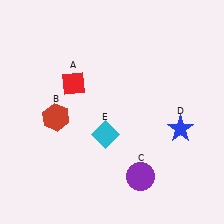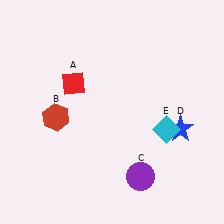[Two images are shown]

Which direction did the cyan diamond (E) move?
The cyan diamond (E) moved right.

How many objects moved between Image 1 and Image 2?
1 object moved between the two images.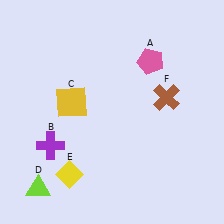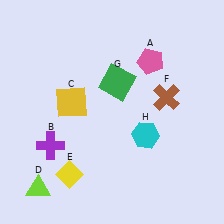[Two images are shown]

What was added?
A green square (G), a cyan hexagon (H) were added in Image 2.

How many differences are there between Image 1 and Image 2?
There are 2 differences between the two images.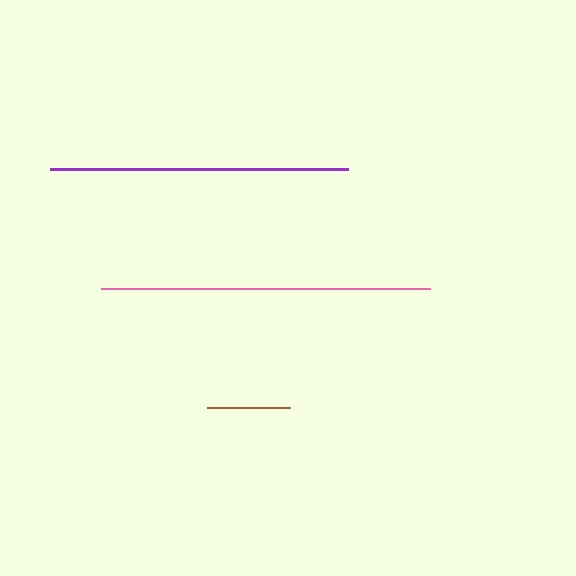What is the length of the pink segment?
The pink segment is approximately 330 pixels long.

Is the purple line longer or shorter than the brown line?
The purple line is longer than the brown line.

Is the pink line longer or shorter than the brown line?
The pink line is longer than the brown line.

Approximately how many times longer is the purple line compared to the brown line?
The purple line is approximately 3.6 times the length of the brown line.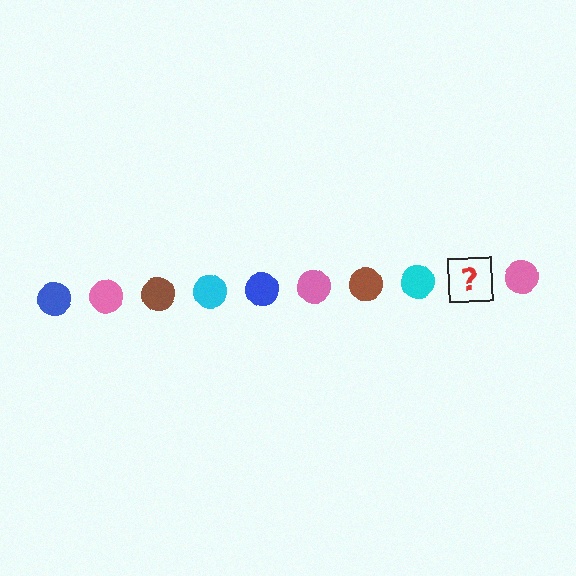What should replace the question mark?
The question mark should be replaced with a blue circle.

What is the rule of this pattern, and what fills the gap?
The rule is that the pattern cycles through blue, pink, brown, cyan circles. The gap should be filled with a blue circle.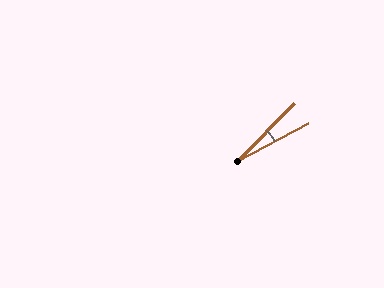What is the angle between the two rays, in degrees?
Approximately 17 degrees.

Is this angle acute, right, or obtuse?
It is acute.